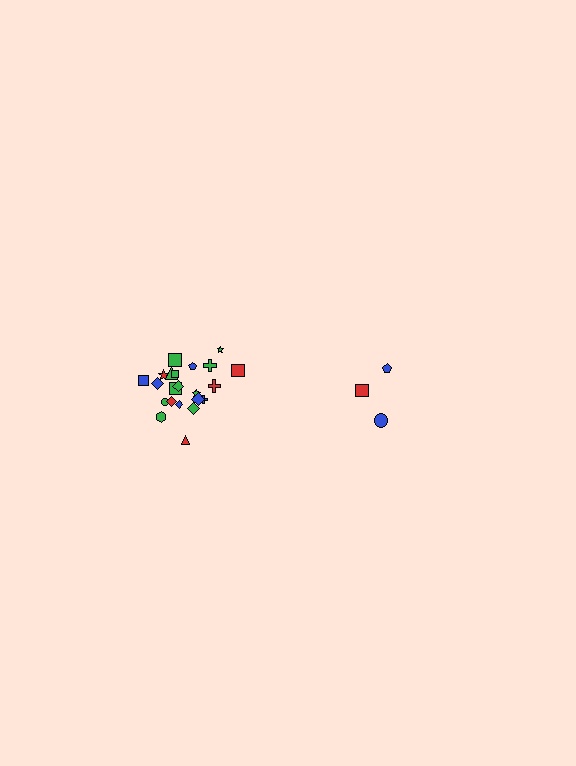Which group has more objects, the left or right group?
The left group.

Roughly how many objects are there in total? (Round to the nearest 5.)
Roughly 25 objects in total.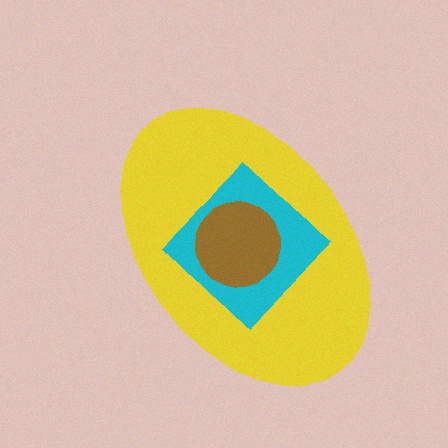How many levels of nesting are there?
3.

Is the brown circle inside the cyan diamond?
Yes.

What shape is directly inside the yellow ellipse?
The cyan diamond.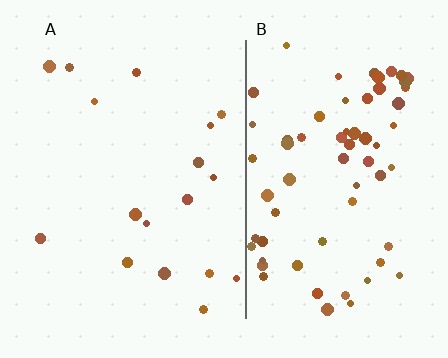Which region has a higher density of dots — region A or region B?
B (the right).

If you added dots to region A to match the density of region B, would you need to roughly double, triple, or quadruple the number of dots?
Approximately quadruple.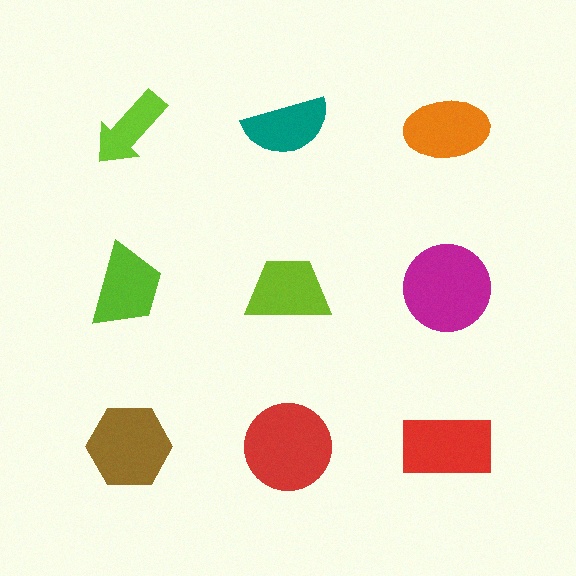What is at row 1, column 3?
An orange ellipse.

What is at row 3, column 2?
A red circle.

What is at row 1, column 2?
A teal semicircle.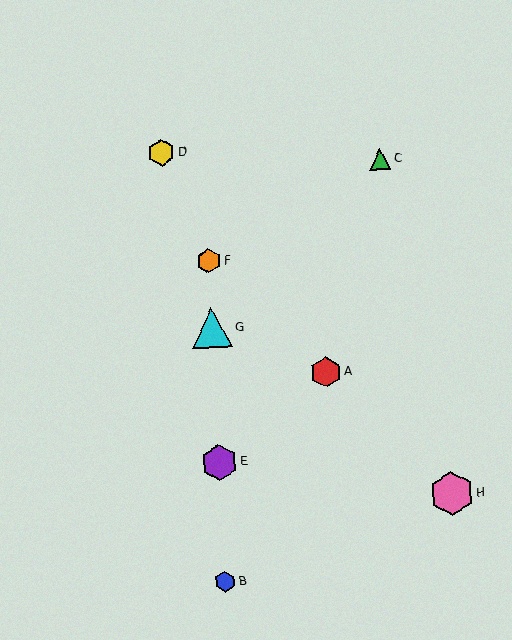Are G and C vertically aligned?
No, G is at x≈212 and C is at x≈380.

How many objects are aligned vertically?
4 objects (B, E, F, G) are aligned vertically.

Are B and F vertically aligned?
Yes, both are at x≈226.